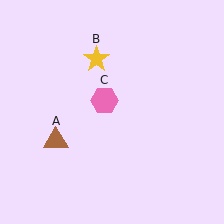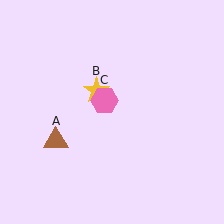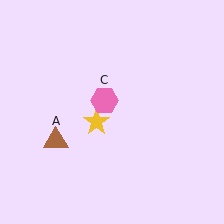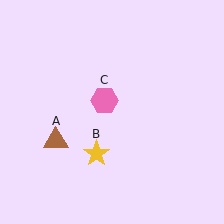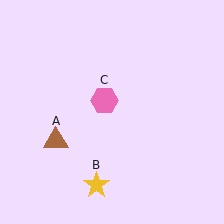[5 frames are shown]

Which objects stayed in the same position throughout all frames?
Brown triangle (object A) and pink hexagon (object C) remained stationary.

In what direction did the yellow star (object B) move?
The yellow star (object B) moved down.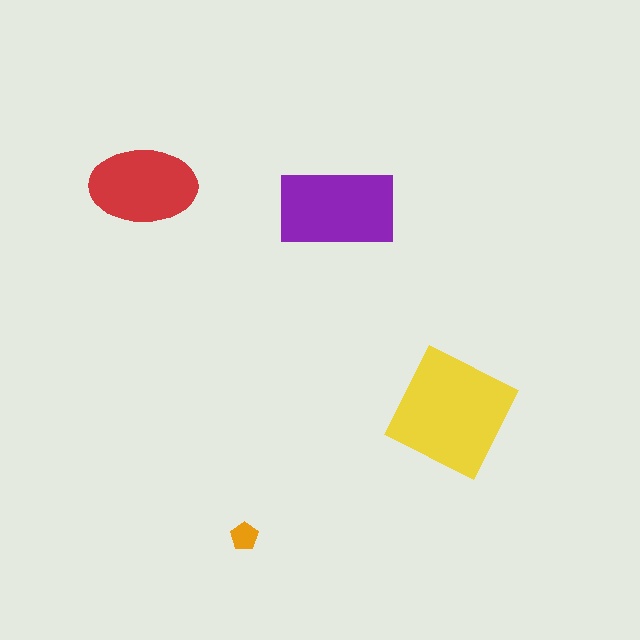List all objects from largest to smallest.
The yellow square, the purple rectangle, the red ellipse, the orange pentagon.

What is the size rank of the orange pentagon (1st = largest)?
4th.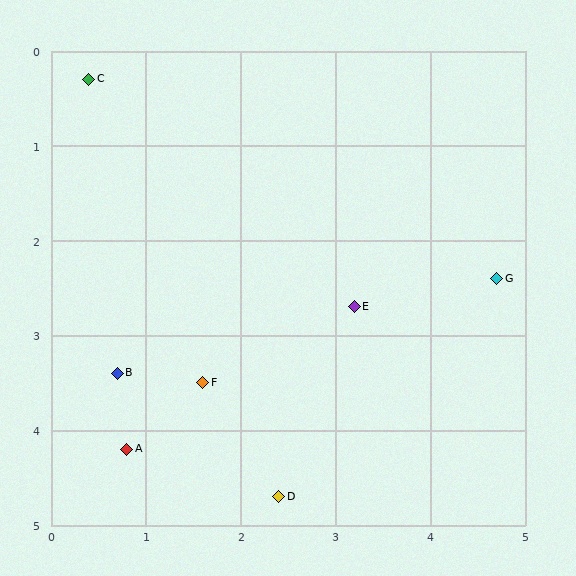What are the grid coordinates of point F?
Point F is at approximately (1.6, 3.5).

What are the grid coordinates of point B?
Point B is at approximately (0.7, 3.4).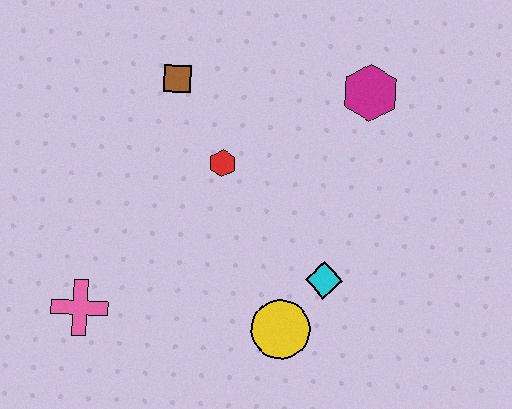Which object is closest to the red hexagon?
The brown square is closest to the red hexagon.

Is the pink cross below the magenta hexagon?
Yes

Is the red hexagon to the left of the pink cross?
No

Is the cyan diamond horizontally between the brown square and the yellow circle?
No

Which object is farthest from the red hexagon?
The pink cross is farthest from the red hexagon.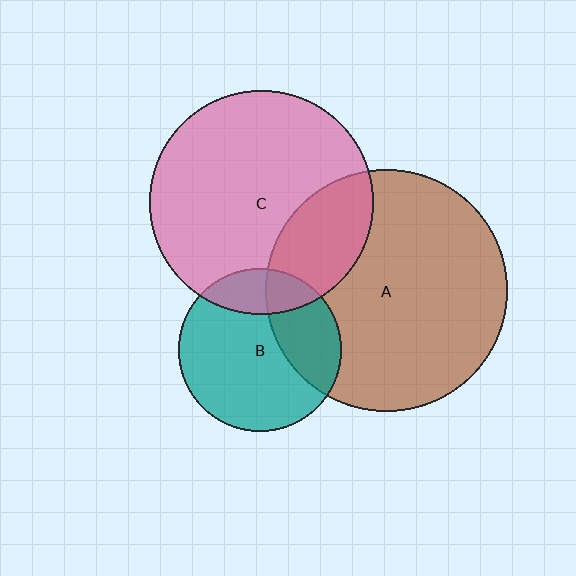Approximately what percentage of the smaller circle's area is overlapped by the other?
Approximately 20%.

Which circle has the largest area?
Circle A (brown).